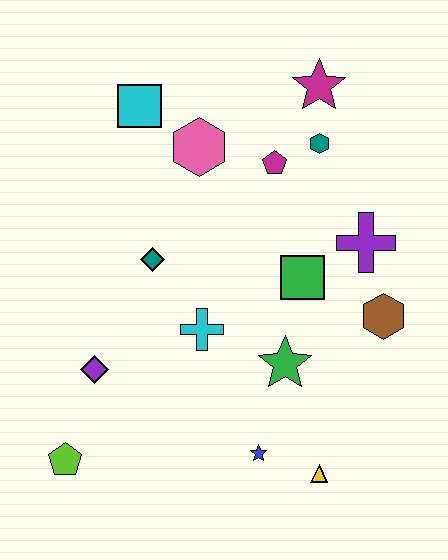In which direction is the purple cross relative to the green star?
The purple cross is above the green star.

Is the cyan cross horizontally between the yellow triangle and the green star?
No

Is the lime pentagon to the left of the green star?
Yes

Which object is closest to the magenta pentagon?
The teal hexagon is closest to the magenta pentagon.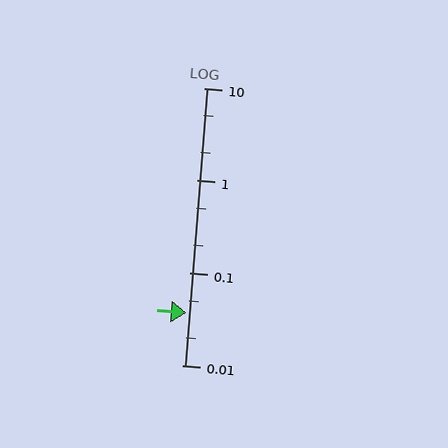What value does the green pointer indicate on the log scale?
The pointer indicates approximately 0.037.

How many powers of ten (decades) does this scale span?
The scale spans 3 decades, from 0.01 to 10.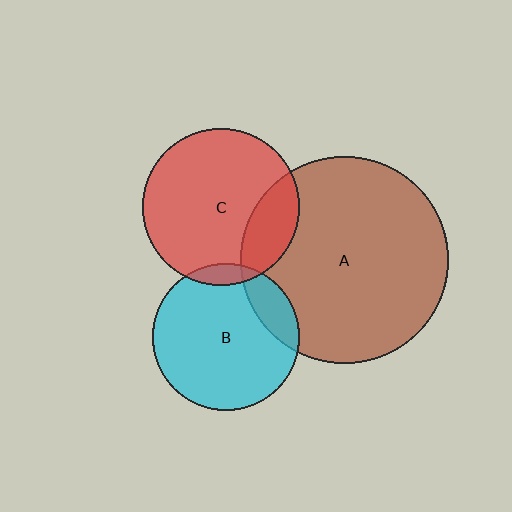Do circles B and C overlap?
Yes.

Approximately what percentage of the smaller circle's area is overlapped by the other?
Approximately 5%.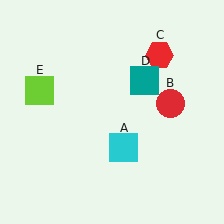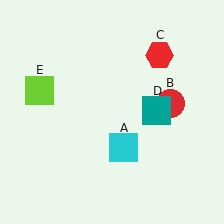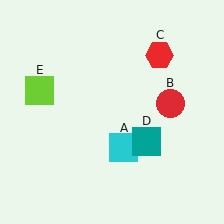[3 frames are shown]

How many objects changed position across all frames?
1 object changed position: teal square (object D).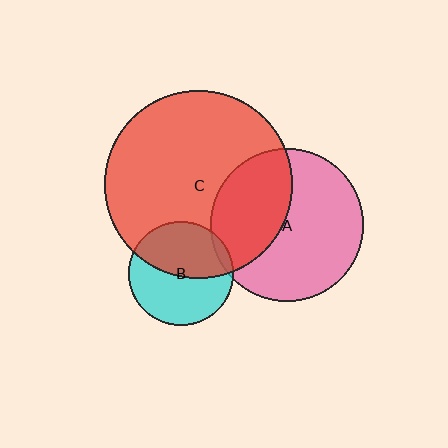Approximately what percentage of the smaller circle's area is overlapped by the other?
Approximately 50%.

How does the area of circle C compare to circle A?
Approximately 1.5 times.